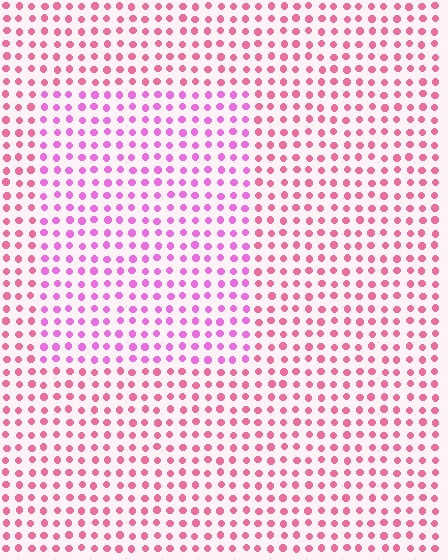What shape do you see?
I see a rectangle.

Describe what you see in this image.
The image is filled with small pink elements in a uniform arrangement. A rectangle-shaped region is visible where the elements are tinted to a slightly different hue, forming a subtle color boundary.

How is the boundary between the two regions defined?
The boundary is defined purely by a slight shift in hue (about 33 degrees). Spacing, size, and orientation are identical on both sides.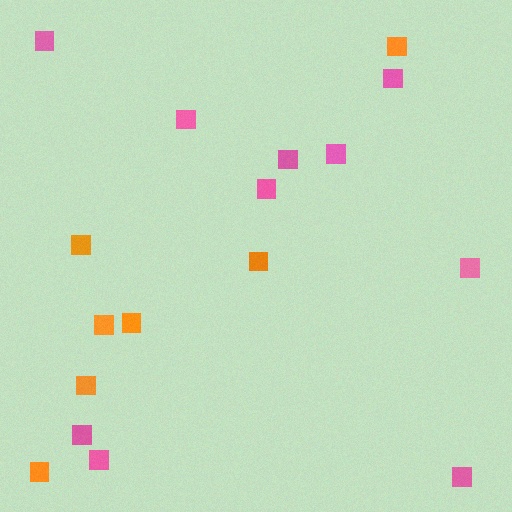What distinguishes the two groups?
There are 2 groups: one group of pink squares (10) and one group of orange squares (7).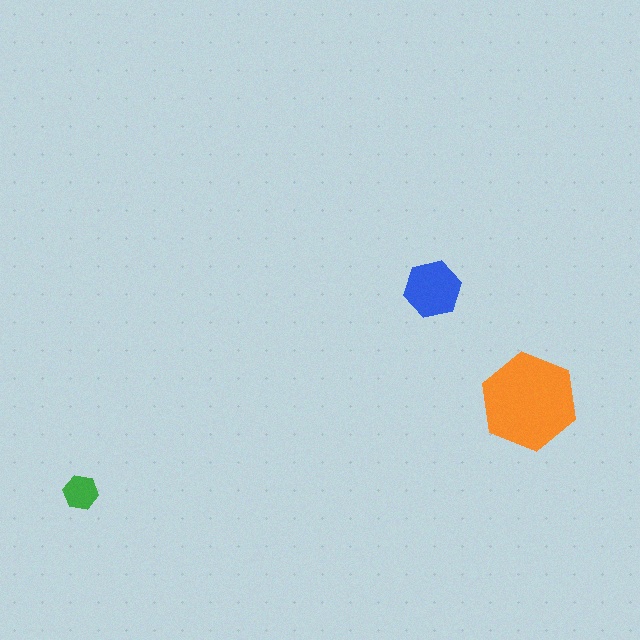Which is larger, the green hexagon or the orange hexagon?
The orange one.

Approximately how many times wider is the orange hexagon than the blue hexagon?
About 1.5 times wider.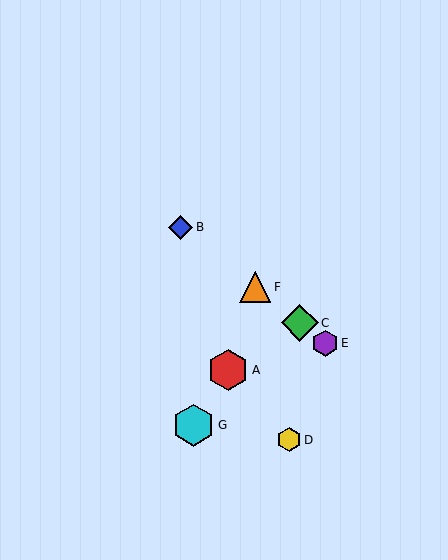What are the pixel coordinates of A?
Object A is at (228, 370).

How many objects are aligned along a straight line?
4 objects (B, C, E, F) are aligned along a straight line.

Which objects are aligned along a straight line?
Objects B, C, E, F are aligned along a straight line.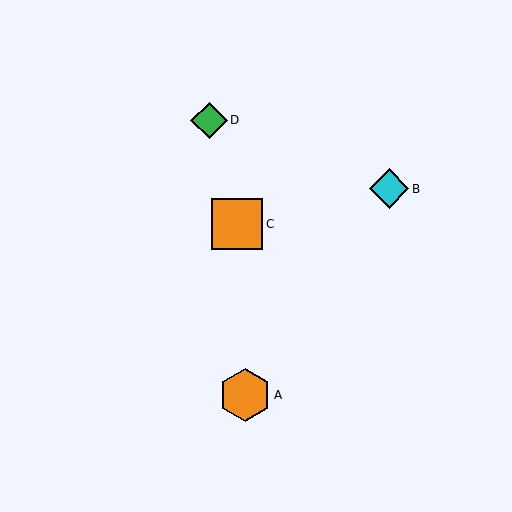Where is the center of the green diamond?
The center of the green diamond is at (209, 120).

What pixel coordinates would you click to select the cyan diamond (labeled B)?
Click at (389, 189) to select the cyan diamond B.